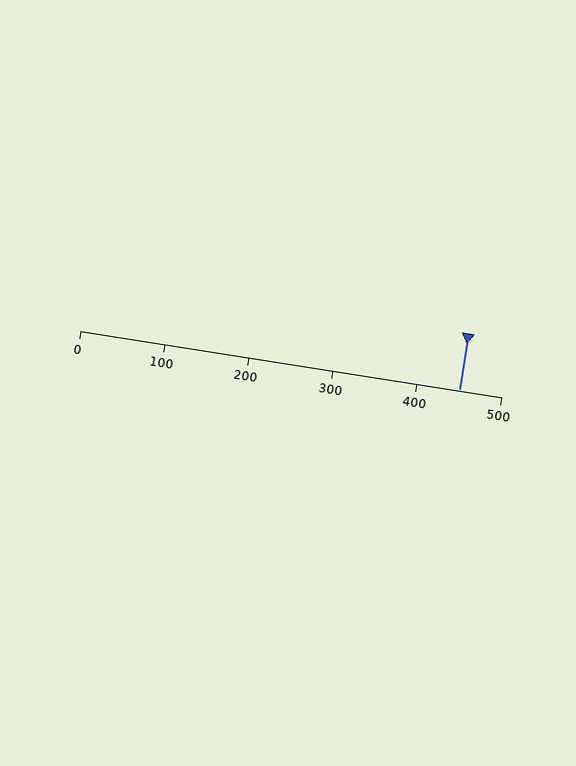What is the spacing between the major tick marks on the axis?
The major ticks are spaced 100 apart.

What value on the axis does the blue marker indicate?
The marker indicates approximately 450.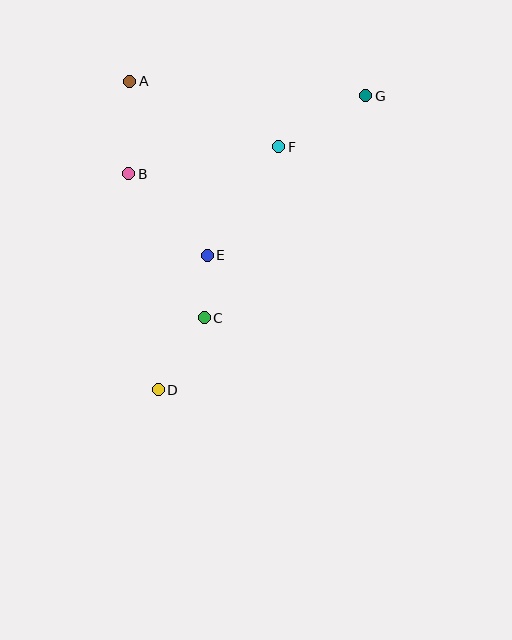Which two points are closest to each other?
Points C and E are closest to each other.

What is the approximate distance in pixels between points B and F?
The distance between B and F is approximately 152 pixels.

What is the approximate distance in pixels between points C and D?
The distance between C and D is approximately 85 pixels.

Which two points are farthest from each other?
Points D and G are farthest from each other.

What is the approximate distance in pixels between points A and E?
The distance between A and E is approximately 190 pixels.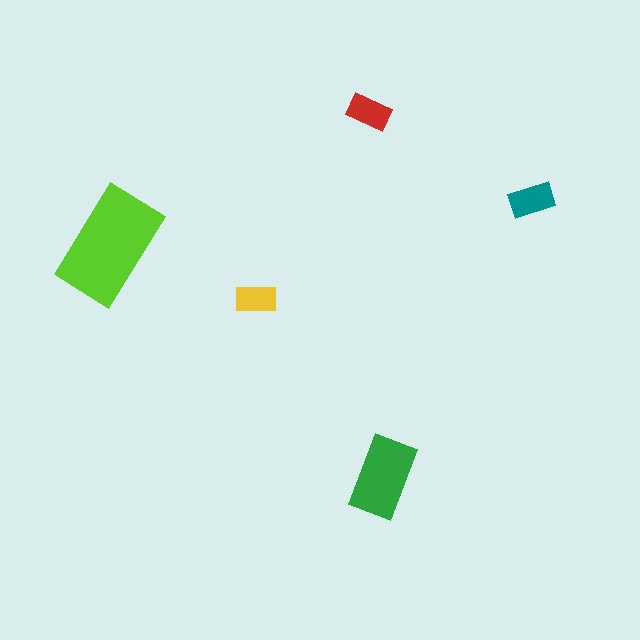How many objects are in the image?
There are 5 objects in the image.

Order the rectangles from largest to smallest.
the lime one, the green one, the teal one, the red one, the yellow one.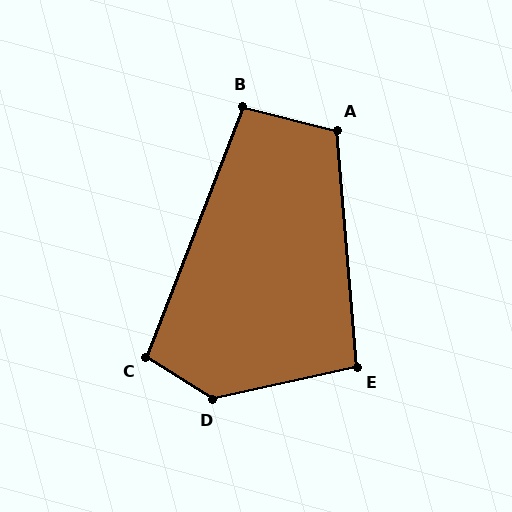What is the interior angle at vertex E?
Approximately 98 degrees (obtuse).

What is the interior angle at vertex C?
Approximately 101 degrees (obtuse).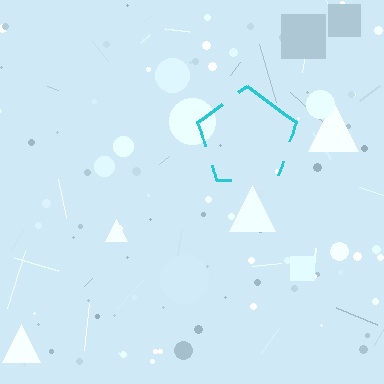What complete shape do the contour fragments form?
The contour fragments form a pentagon.